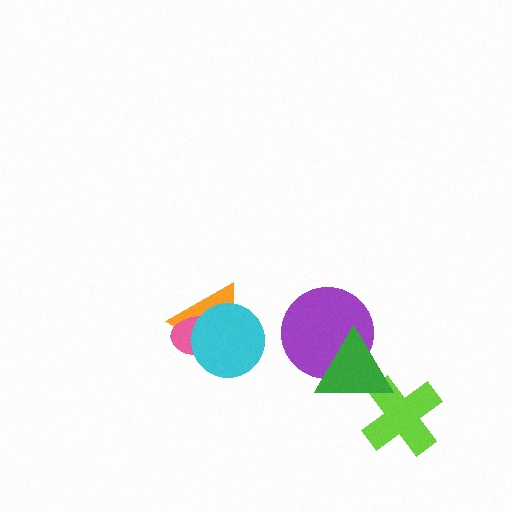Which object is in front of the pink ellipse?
The cyan circle is in front of the pink ellipse.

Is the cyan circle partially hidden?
No, no other shape covers it.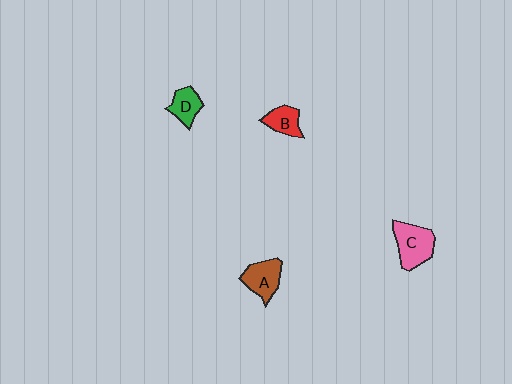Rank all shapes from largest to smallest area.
From largest to smallest: C (pink), A (brown), D (green), B (red).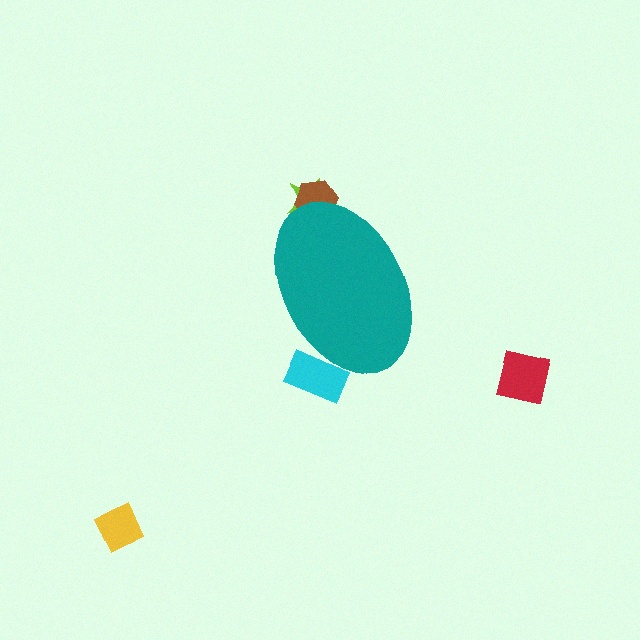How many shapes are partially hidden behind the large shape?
3 shapes are partially hidden.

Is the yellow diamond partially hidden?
No, the yellow diamond is fully visible.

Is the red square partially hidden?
No, the red square is fully visible.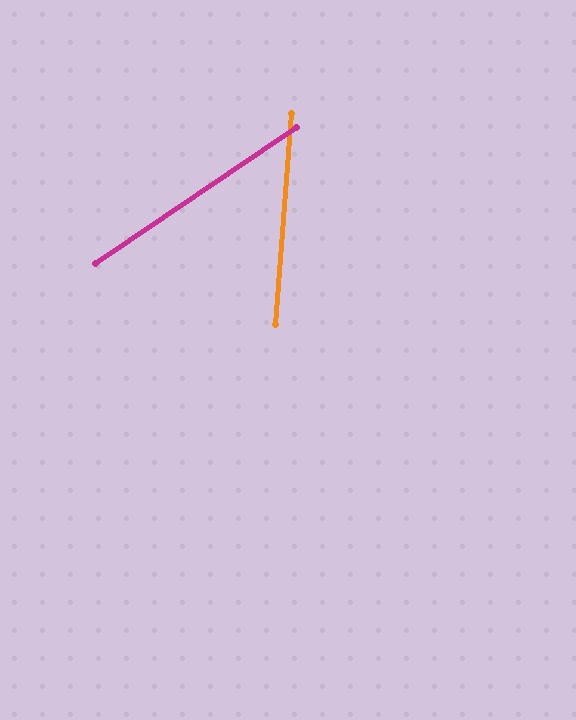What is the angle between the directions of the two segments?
Approximately 52 degrees.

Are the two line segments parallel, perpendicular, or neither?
Neither parallel nor perpendicular — they differ by about 52°.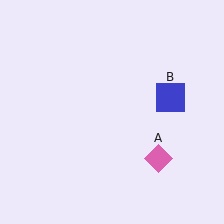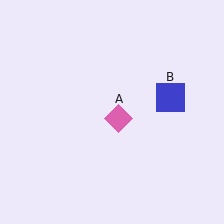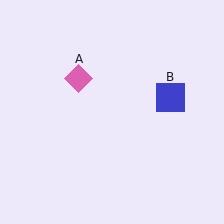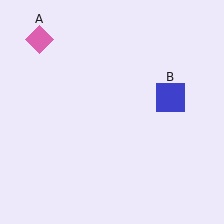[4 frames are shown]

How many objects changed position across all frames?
1 object changed position: pink diamond (object A).